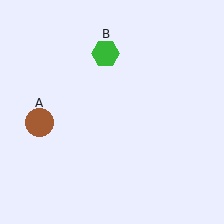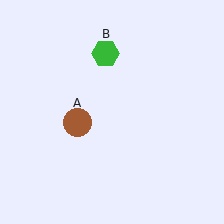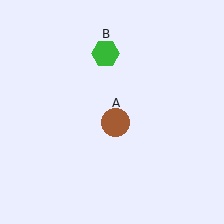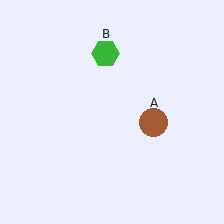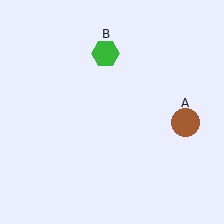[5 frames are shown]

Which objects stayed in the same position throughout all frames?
Green hexagon (object B) remained stationary.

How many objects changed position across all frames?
1 object changed position: brown circle (object A).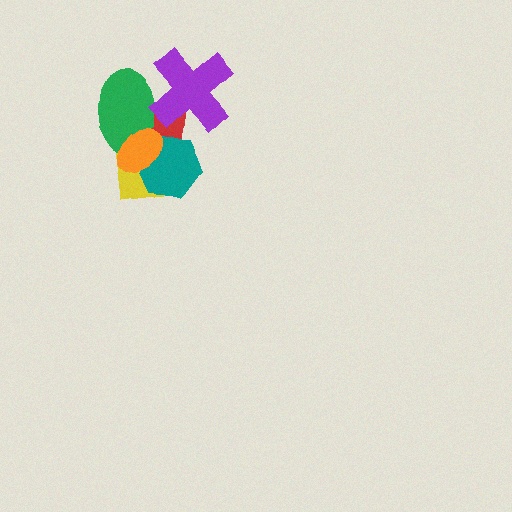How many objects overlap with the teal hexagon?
3 objects overlap with the teal hexagon.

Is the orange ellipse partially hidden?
No, no other shape covers it.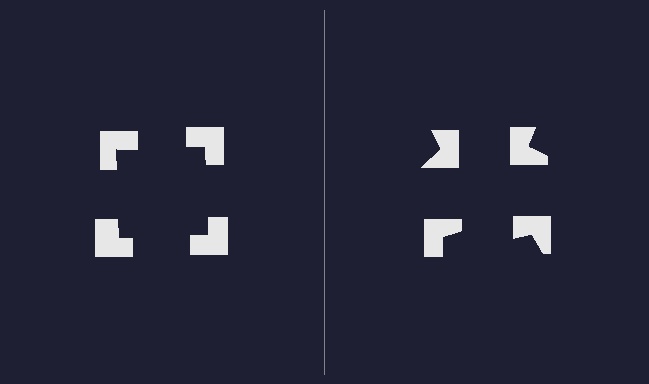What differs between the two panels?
The notched squares are positioned identically on both sides; only the wedge orientations differ. On the left they align to a square; on the right they are misaligned.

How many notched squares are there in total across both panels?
8 — 4 on each side.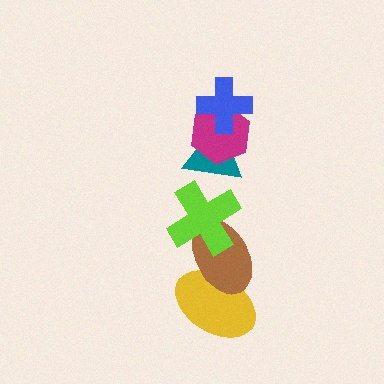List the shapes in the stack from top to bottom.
From top to bottom: the blue cross, the magenta hexagon, the teal triangle, the lime cross, the brown ellipse, the yellow ellipse.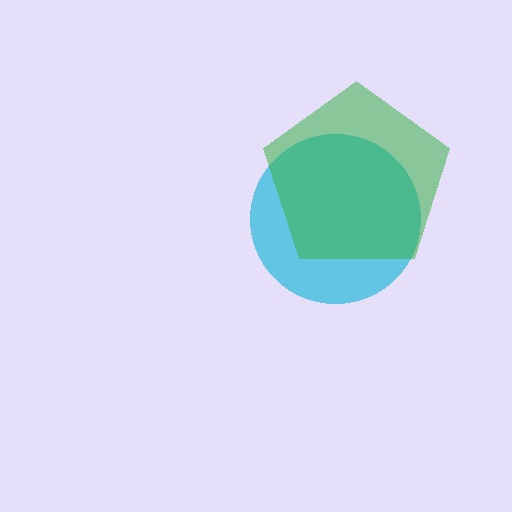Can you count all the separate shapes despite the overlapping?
Yes, there are 2 separate shapes.